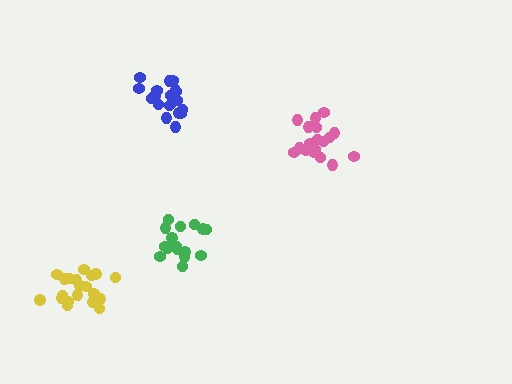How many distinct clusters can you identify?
There are 4 distinct clusters.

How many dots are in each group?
Group 1: 20 dots, Group 2: 19 dots, Group 3: 21 dots, Group 4: 16 dots (76 total).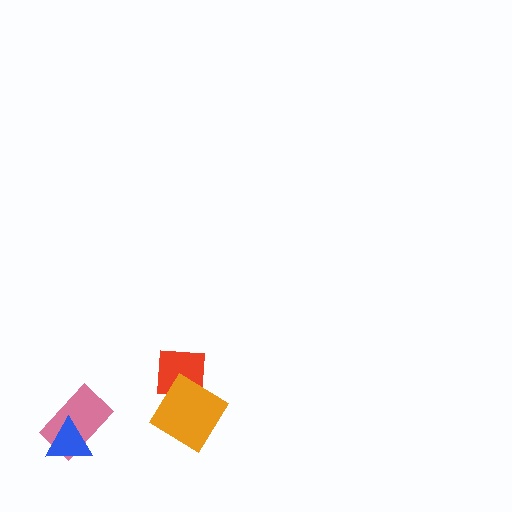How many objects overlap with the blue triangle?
1 object overlaps with the blue triangle.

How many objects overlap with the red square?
1 object overlaps with the red square.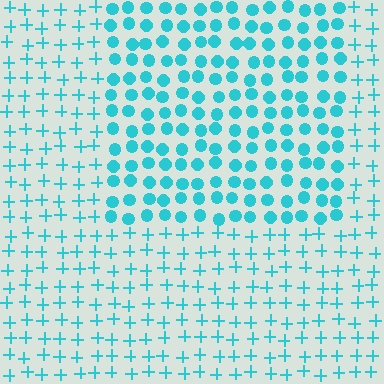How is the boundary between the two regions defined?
The boundary is defined by a change in element shape: circles inside vs. plus signs outside. All elements share the same color and spacing.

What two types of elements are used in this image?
The image uses circles inside the rectangle region and plus signs outside it.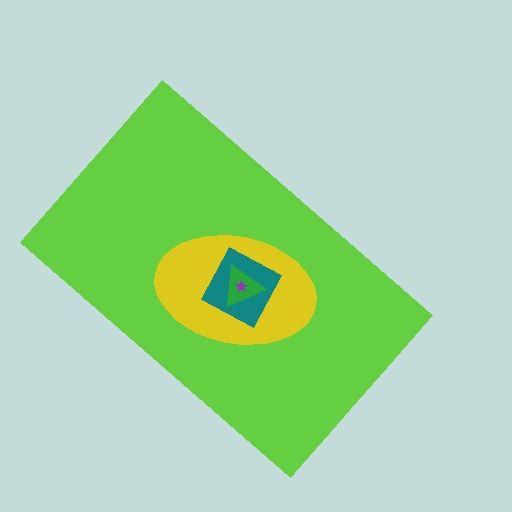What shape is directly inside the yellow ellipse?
The teal diamond.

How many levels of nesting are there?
5.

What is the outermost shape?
The lime rectangle.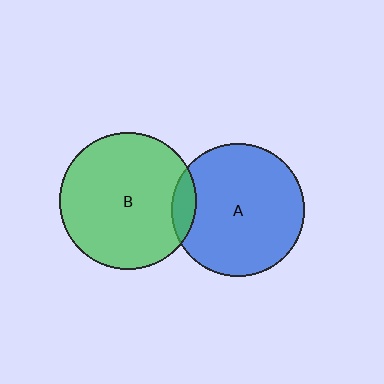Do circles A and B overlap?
Yes.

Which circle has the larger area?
Circle B (green).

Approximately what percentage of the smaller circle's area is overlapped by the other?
Approximately 10%.